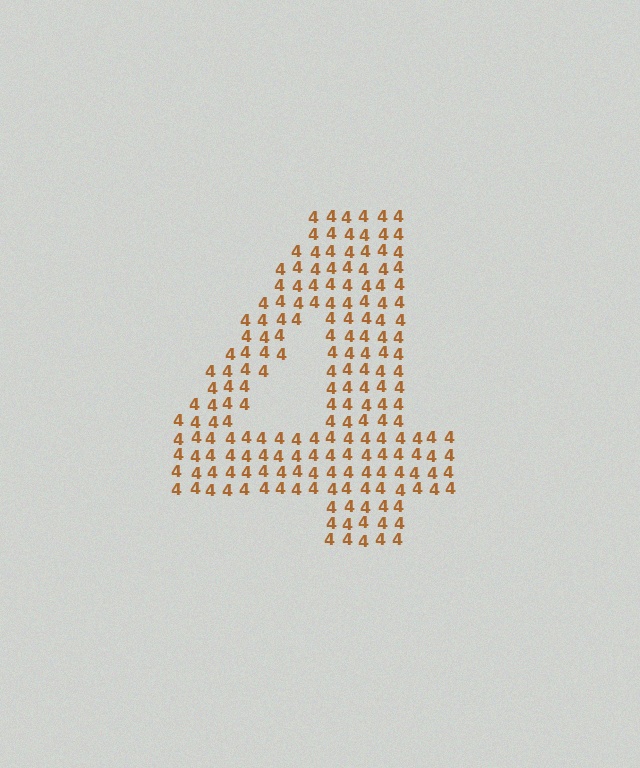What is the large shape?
The large shape is the digit 4.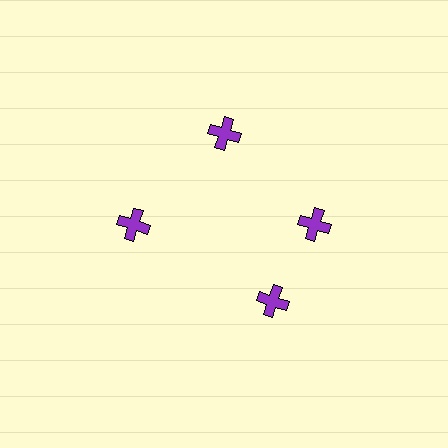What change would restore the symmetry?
The symmetry would be restored by rotating it back into even spacing with its neighbors so that all 4 crosses sit at equal angles and equal distance from the center.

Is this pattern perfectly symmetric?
No. The 4 purple crosses are arranged in a ring, but one element near the 6 o'clock position is rotated out of alignment along the ring, breaking the 4-fold rotational symmetry.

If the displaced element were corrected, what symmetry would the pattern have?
It would have 4-fold rotational symmetry — the pattern would map onto itself every 90 degrees.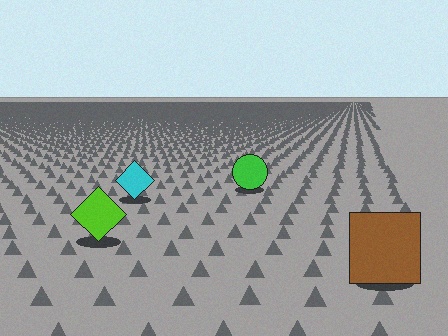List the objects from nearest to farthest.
From nearest to farthest: the brown square, the lime diamond, the cyan diamond, the green circle.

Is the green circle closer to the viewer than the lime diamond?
No. The lime diamond is closer — you can tell from the texture gradient: the ground texture is coarser near it.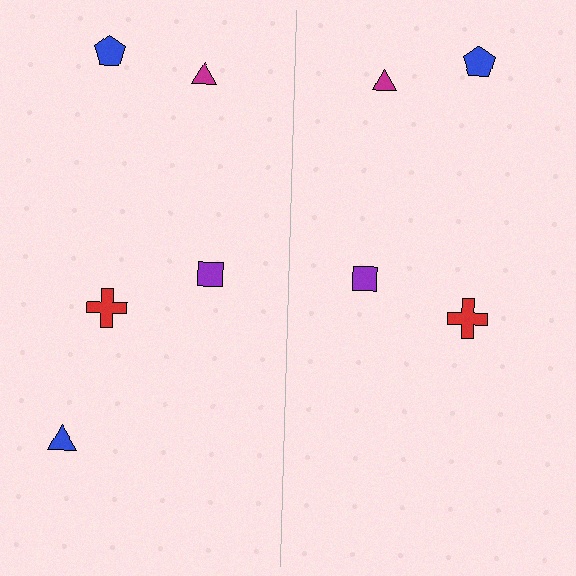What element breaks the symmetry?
A blue triangle is missing from the right side.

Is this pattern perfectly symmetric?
No, the pattern is not perfectly symmetric. A blue triangle is missing from the right side.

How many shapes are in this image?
There are 9 shapes in this image.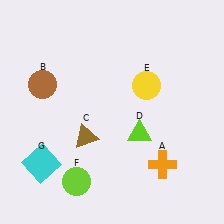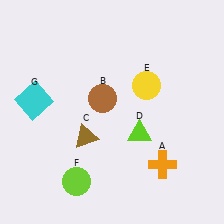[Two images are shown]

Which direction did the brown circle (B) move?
The brown circle (B) moved right.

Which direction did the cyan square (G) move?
The cyan square (G) moved up.